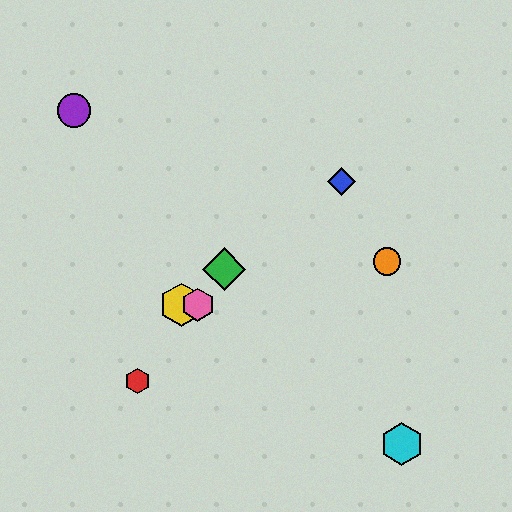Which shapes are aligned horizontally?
The yellow hexagon, the pink hexagon are aligned horizontally.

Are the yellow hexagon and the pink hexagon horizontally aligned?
Yes, both are at y≈305.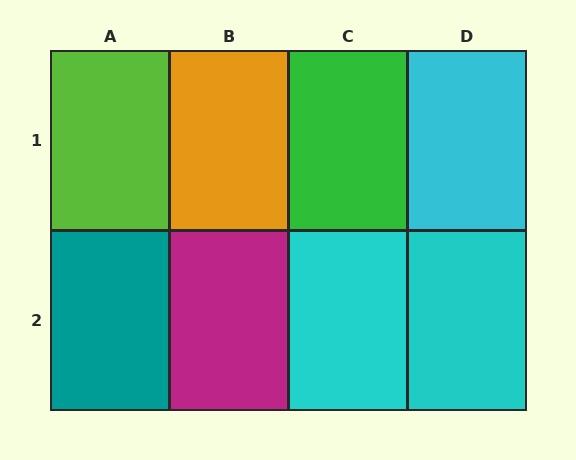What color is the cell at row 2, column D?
Cyan.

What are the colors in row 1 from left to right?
Lime, orange, green, cyan.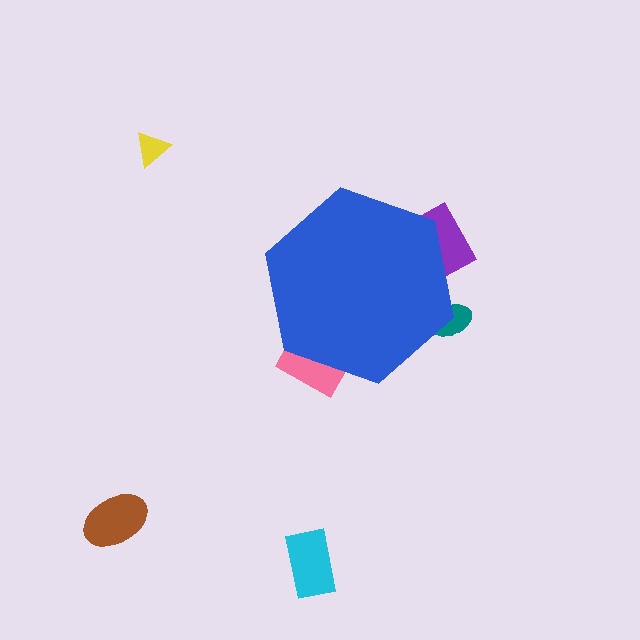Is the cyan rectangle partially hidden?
No, the cyan rectangle is fully visible.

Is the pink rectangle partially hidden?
Yes, the pink rectangle is partially hidden behind the blue hexagon.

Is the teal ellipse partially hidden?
Yes, the teal ellipse is partially hidden behind the blue hexagon.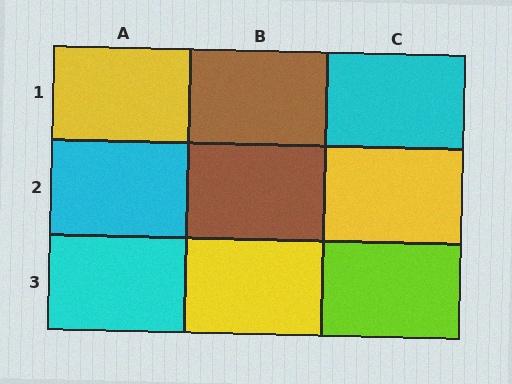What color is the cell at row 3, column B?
Yellow.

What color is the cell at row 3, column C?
Lime.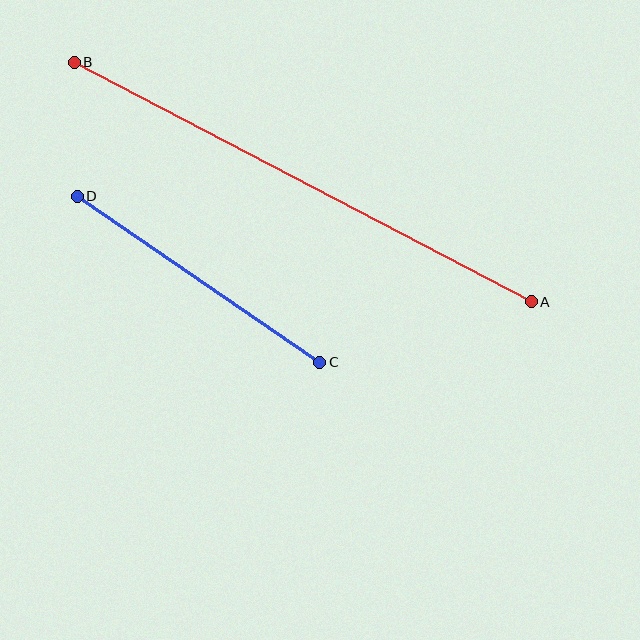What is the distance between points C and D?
The distance is approximately 294 pixels.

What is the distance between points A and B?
The distance is approximately 516 pixels.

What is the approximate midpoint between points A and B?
The midpoint is at approximately (303, 182) pixels.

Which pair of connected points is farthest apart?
Points A and B are farthest apart.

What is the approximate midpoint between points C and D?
The midpoint is at approximately (198, 279) pixels.